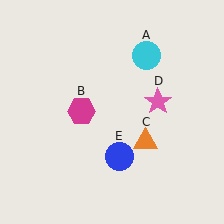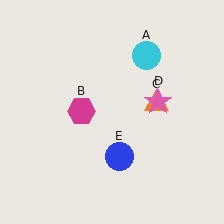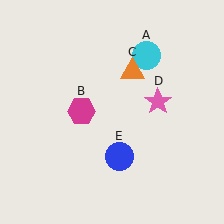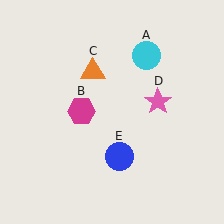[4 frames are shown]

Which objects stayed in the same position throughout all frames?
Cyan circle (object A) and magenta hexagon (object B) and pink star (object D) and blue circle (object E) remained stationary.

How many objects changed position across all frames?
1 object changed position: orange triangle (object C).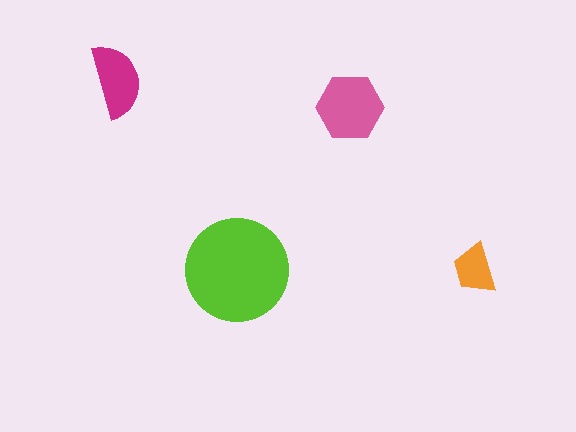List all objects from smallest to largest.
The orange trapezoid, the magenta semicircle, the pink hexagon, the lime circle.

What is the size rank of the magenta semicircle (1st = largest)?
3rd.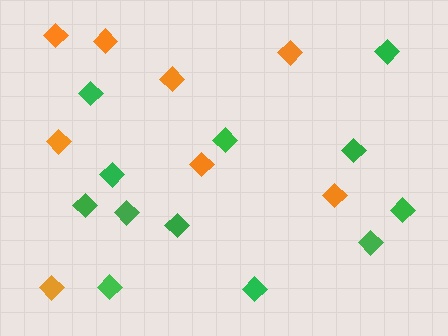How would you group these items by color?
There are 2 groups: one group of orange diamonds (8) and one group of green diamonds (12).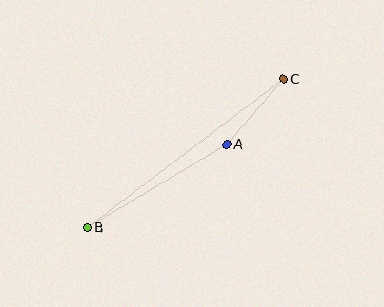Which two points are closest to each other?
Points A and C are closest to each other.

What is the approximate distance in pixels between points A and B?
The distance between A and B is approximately 162 pixels.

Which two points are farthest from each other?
Points B and C are farthest from each other.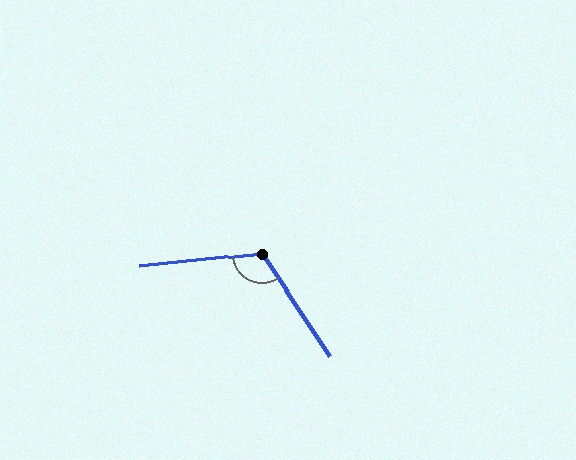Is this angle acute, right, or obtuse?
It is obtuse.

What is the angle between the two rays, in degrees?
Approximately 118 degrees.